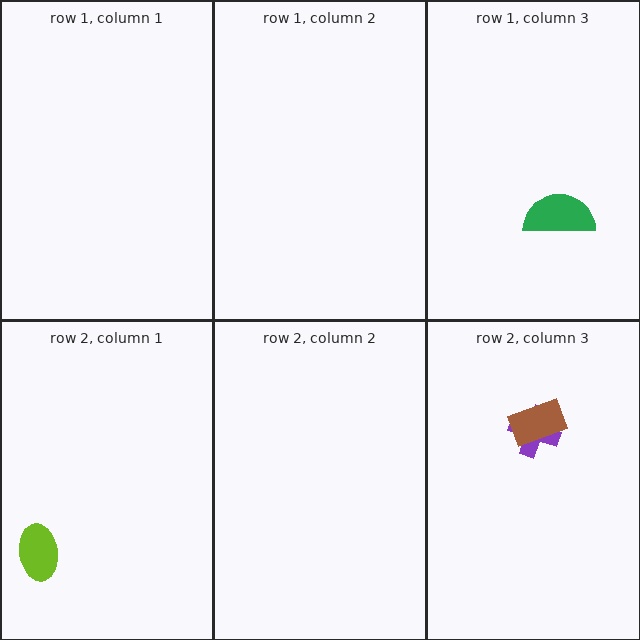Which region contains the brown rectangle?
The row 2, column 3 region.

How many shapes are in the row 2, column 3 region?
2.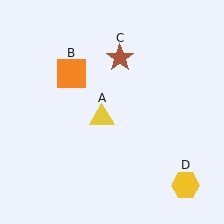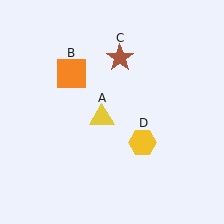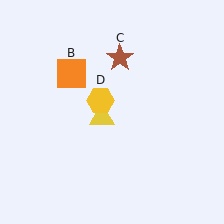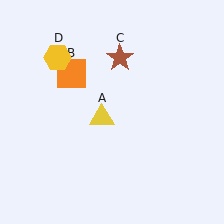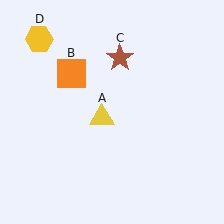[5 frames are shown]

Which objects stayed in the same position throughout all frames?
Yellow triangle (object A) and orange square (object B) and brown star (object C) remained stationary.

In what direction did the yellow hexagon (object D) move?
The yellow hexagon (object D) moved up and to the left.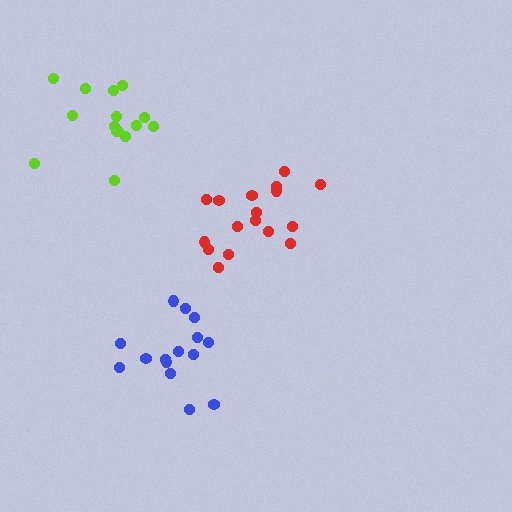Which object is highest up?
The lime cluster is topmost.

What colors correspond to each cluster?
The clusters are colored: lime, red, blue.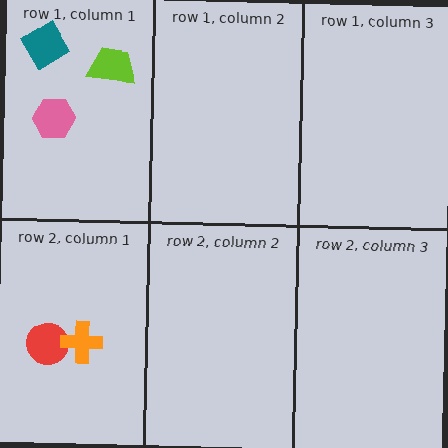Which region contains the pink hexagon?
The row 1, column 1 region.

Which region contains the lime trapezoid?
The row 1, column 1 region.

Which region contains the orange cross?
The row 2, column 1 region.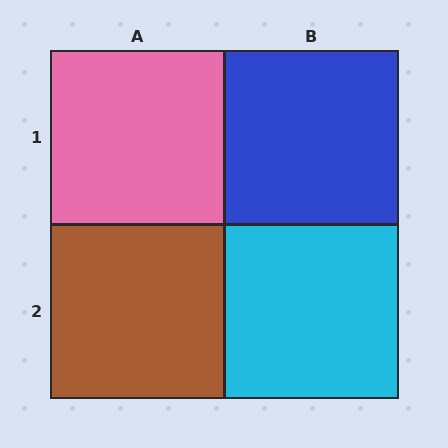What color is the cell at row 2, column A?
Brown.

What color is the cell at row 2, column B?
Cyan.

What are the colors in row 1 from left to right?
Pink, blue.